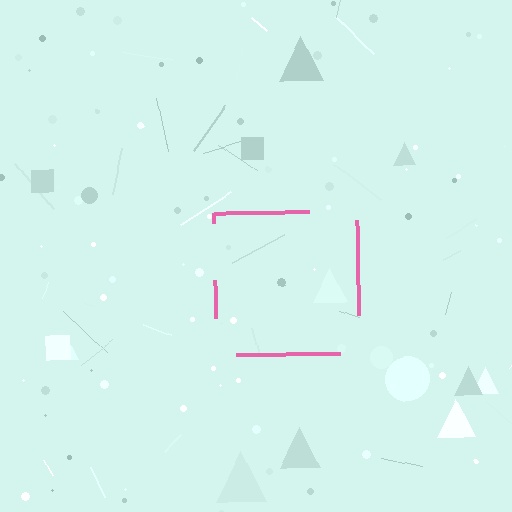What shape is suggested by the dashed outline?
The dashed outline suggests a square.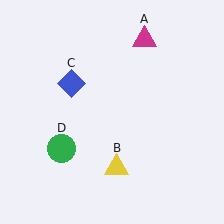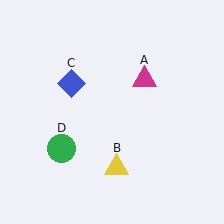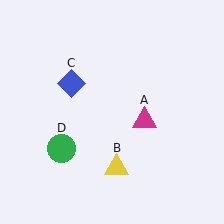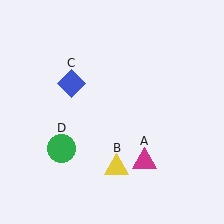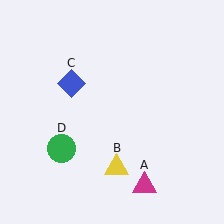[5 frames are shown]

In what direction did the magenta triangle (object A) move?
The magenta triangle (object A) moved down.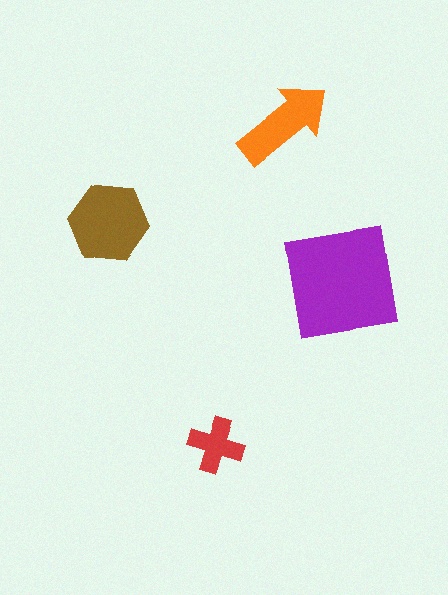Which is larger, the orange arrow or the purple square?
The purple square.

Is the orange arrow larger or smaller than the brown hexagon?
Smaller.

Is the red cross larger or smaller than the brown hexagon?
Smaller.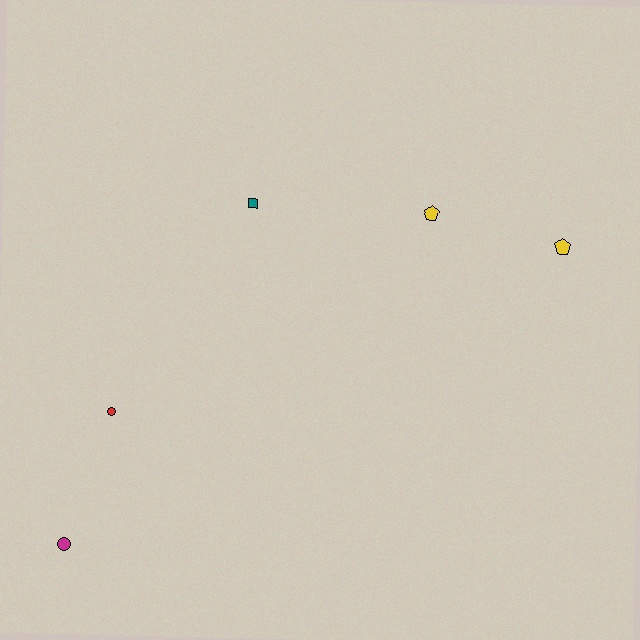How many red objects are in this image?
There is 1 red object.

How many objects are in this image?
There are 5 objects.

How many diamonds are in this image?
There are no diamonds.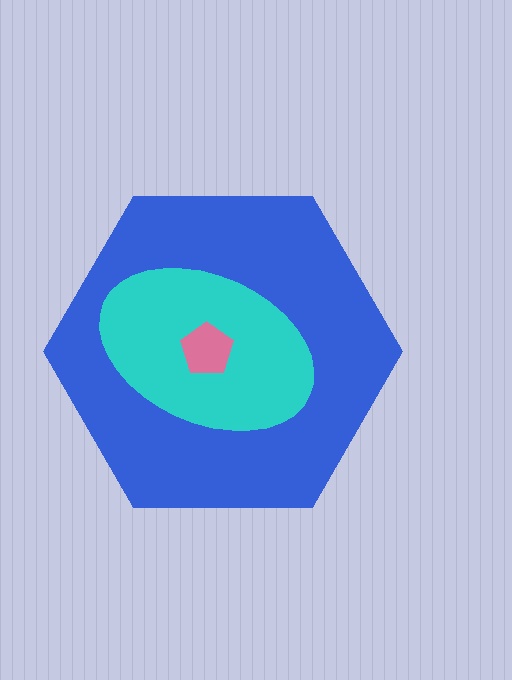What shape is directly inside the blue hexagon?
The cyan ellipse.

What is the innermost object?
The pink pentagon.